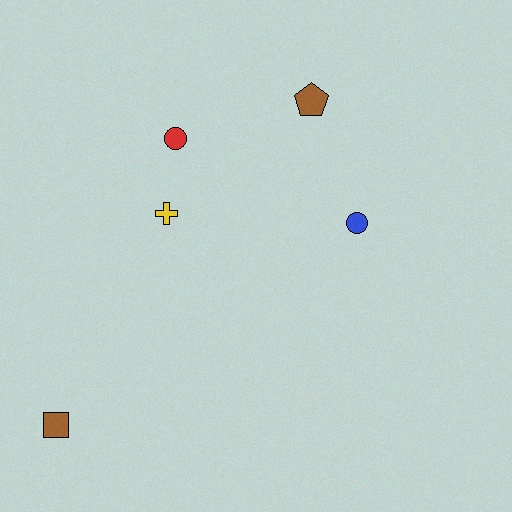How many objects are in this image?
There are 5 objects.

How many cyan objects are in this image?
There are no cyan objects.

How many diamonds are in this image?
There are no diamonds.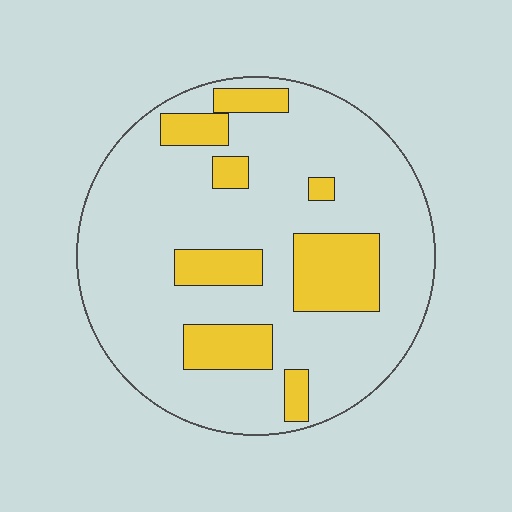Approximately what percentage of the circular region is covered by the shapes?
Approximately 20%.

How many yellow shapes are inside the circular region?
8.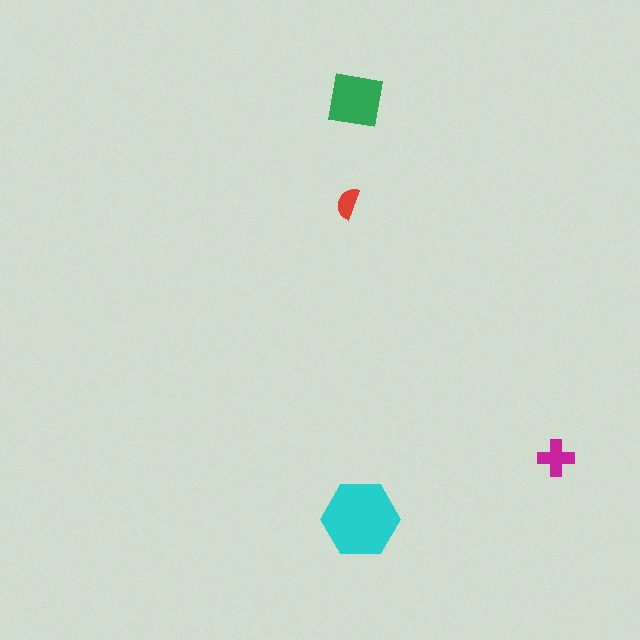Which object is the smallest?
The red semicircle.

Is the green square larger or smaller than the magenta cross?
Larger.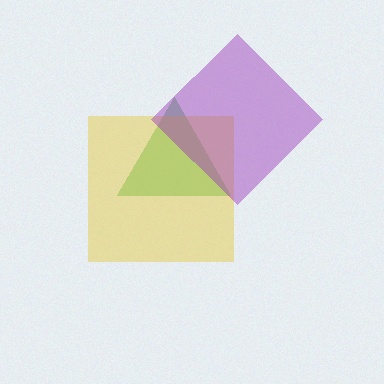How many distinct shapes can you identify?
There are 3 distinct shapes: a green triangle, a yellow square, a purple diamond.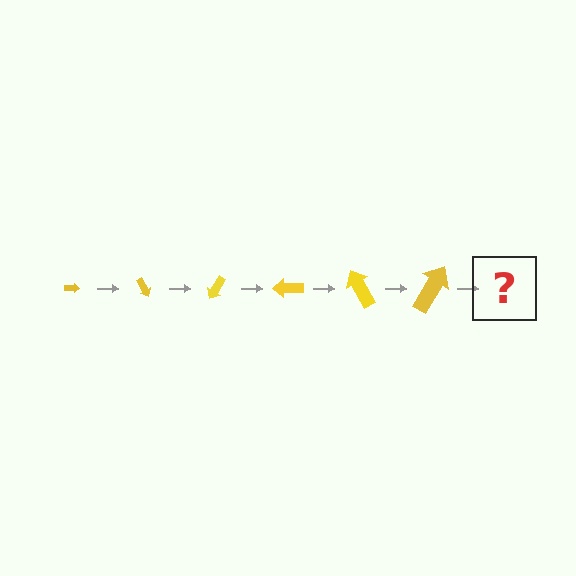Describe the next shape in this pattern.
It should be an arrow, larger than the previous one and rotated 360 degrees from the start.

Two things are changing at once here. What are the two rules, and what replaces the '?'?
The two rules are that the arrow grows larger each step and it rotates 60 degrees each step. The '?' should be an arrow, larger than the previous one and rotated 360 degrees from the start.